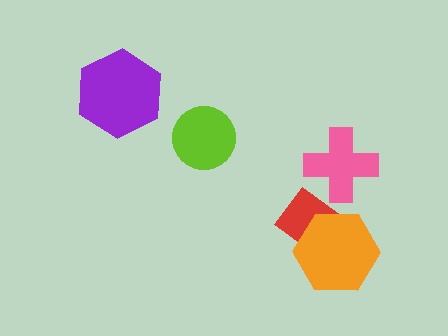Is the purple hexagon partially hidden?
No, no other shape covers it.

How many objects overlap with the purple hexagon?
0 objects overlap with the purple hexagon.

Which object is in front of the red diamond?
The orange hexagon is in front of the red diamond.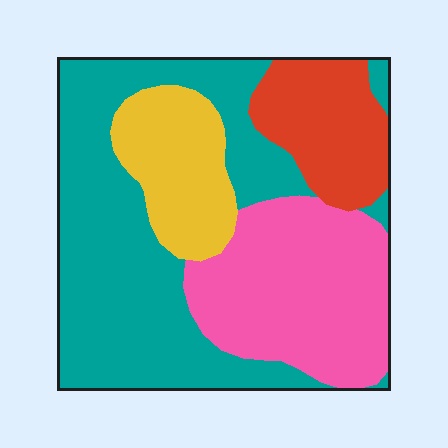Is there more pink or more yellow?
Pink.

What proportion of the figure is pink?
Pink takes up between a sixth and a third of the figure.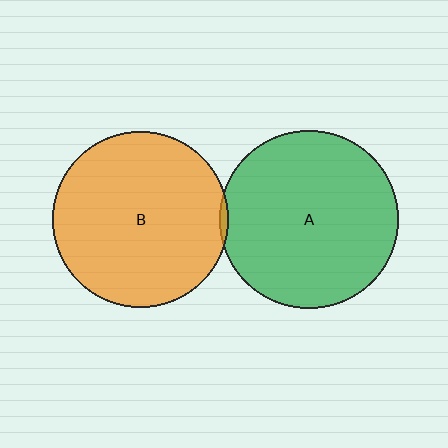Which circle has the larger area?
Circle A (green).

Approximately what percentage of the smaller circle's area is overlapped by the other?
Approximately 5%.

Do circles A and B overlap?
Yes.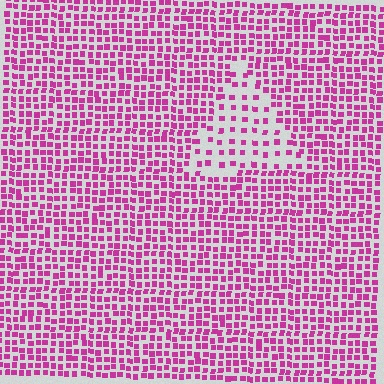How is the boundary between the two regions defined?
The boundary is defined by a change in element density (approximately 2.2x ratio). All elements are the same color, size, and shape.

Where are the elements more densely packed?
The elements are more densely packed outside the triangle boundary.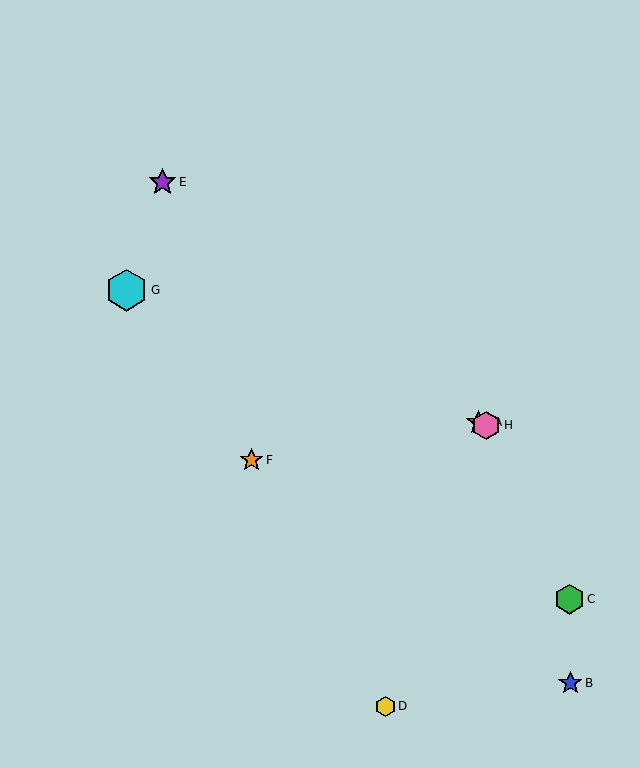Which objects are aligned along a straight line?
Objects A, G, H are aligned along a straight line.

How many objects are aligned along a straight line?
3 objects (A, G, H) are aligned along a straight line.